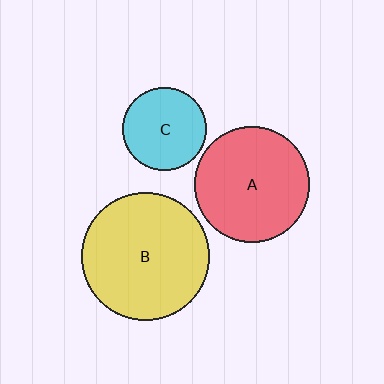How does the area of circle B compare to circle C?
Approximately 2.4 times.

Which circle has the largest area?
Circle B (yellow).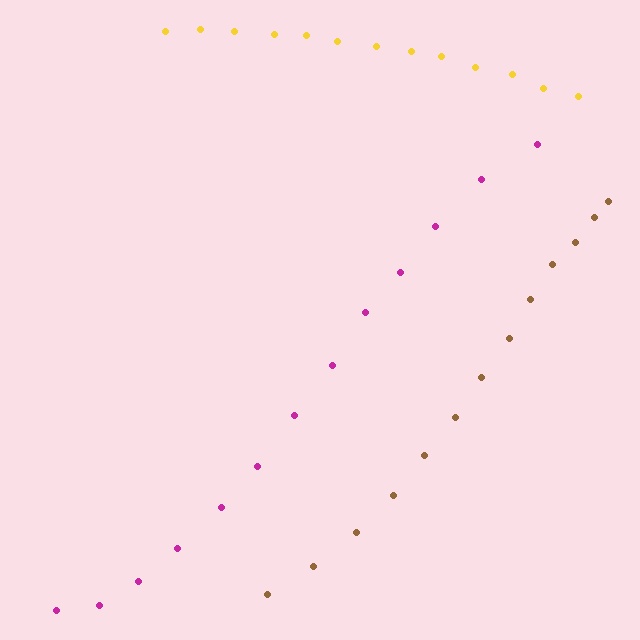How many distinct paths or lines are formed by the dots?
There are 3 distinct paths.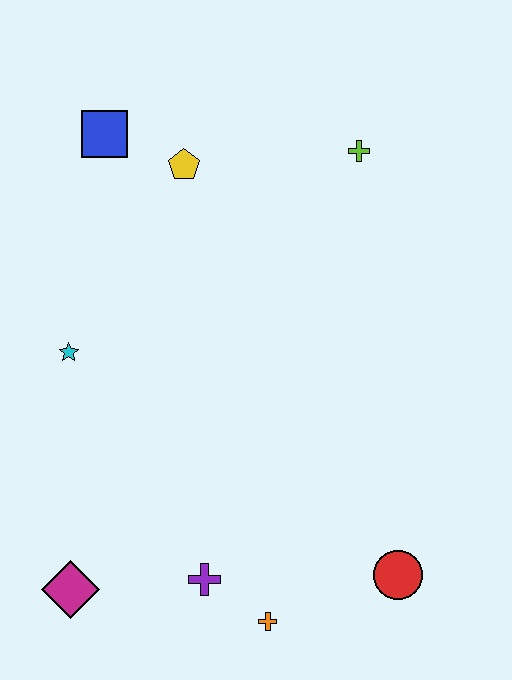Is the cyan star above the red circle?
Yes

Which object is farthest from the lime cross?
The magenta diamond is farthest from the lime cross.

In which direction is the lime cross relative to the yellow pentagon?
The lime cross is to the right of the yellow pentagon.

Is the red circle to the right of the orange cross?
Yes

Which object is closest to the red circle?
The orange cross is closest to the red circle.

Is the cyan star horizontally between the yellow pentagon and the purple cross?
No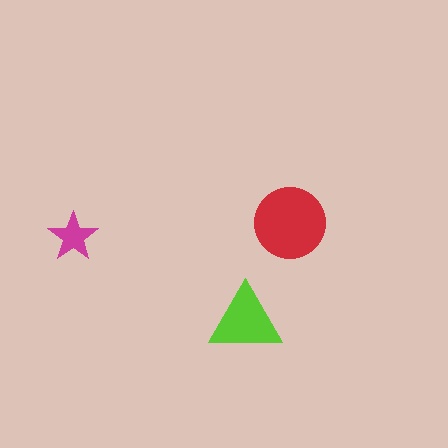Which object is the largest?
The red circle.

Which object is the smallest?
The magenta star.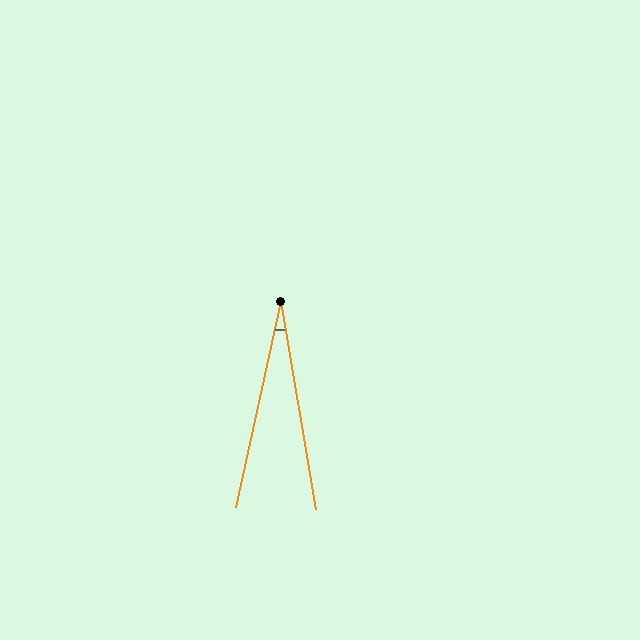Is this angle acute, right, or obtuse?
It is acute.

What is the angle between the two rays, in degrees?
Approximately 22 degrees.